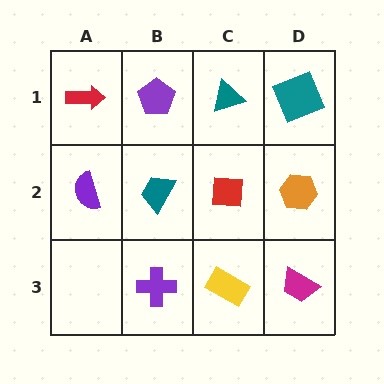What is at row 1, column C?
A teal triangle.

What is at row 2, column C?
A red square.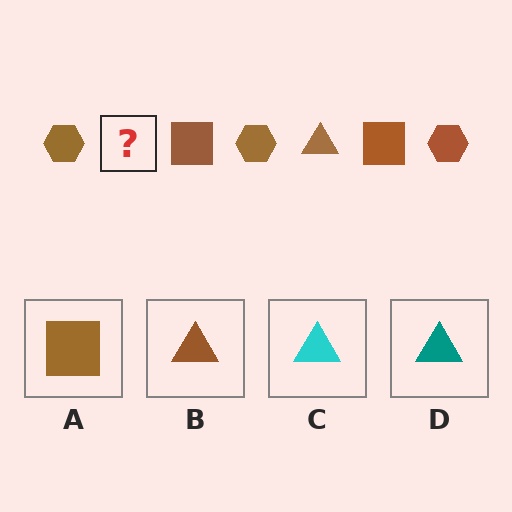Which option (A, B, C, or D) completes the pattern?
B.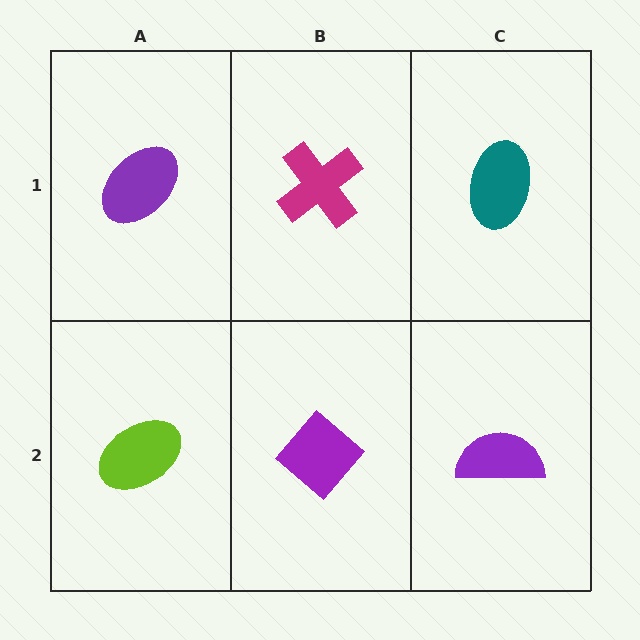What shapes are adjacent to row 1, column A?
A lime ellipse (row 2, column A), a magenta cross (row 1, column B).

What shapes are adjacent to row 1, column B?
A purple diamond (row 2, column B), a purple ellipse (row 1, column A), a teal ellipse (row 1, column C).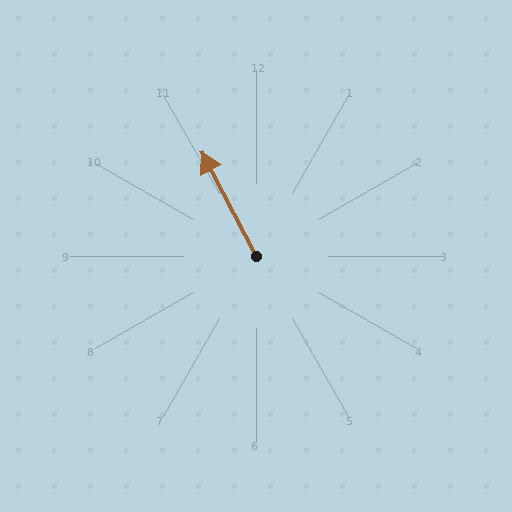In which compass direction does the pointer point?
Northwest.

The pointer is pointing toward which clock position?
Roughly 11 o'clock.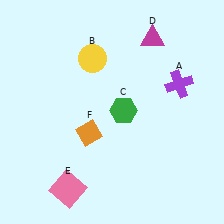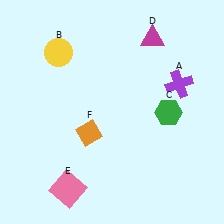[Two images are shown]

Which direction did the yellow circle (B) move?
The yellow circle (B) moved left.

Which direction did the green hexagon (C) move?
The green hexagon (C) moved right.